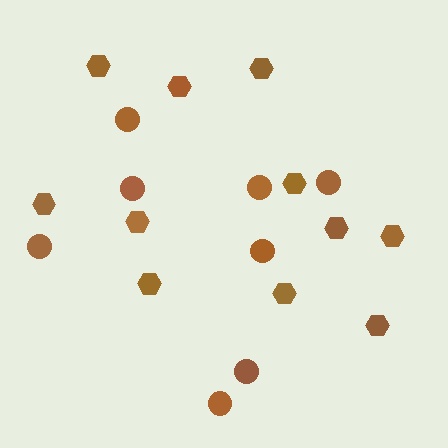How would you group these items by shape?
There are 2 groups: one group of hexagons (11) and one group of circles (8).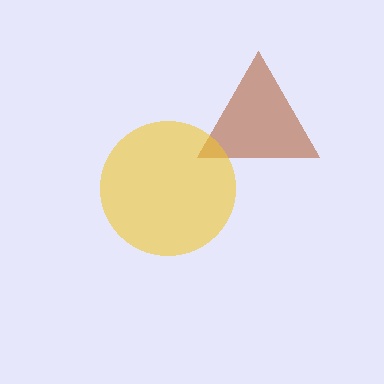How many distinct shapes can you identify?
There are 2 distinct shapes: a brown triangle, a yellow circle.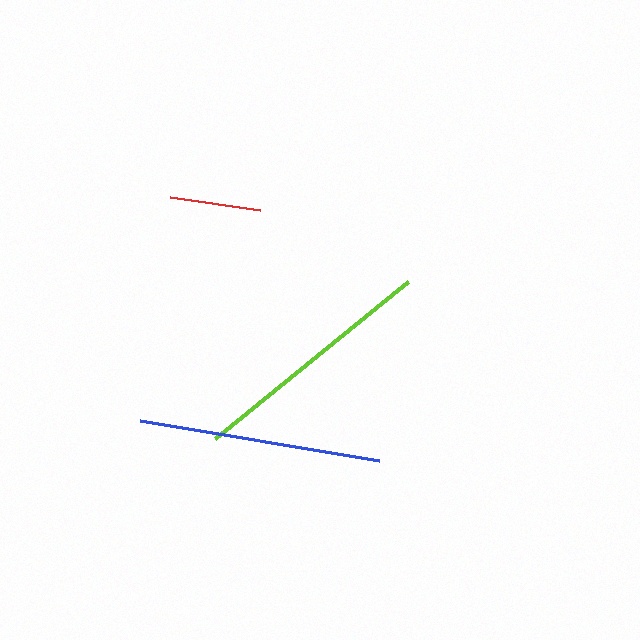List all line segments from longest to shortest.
From longest to shortest: lime, blue, red.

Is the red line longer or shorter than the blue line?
The blue line is longer than the red line.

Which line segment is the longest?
The lime line is the longest at approximately 249 pixels.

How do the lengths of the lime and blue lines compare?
The lime and blue lines are approximately the same length.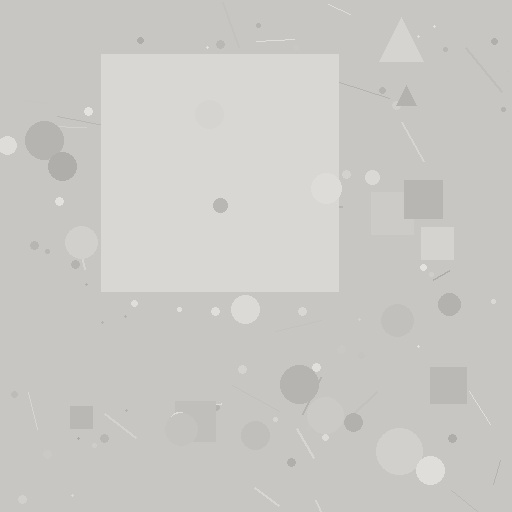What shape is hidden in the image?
A square is hidden in the image.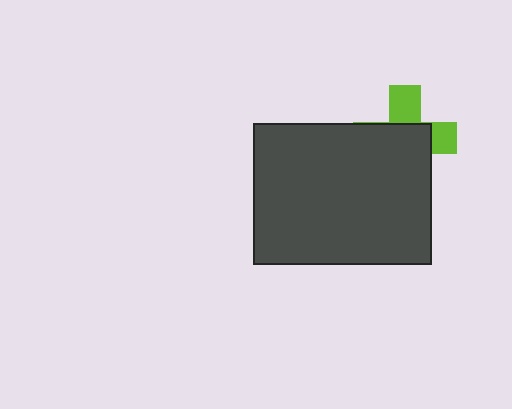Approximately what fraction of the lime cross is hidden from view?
Roughly 62% of the lime cross is hidden behind the dark gray rectangle.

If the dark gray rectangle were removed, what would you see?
You would see the complete lime cross.